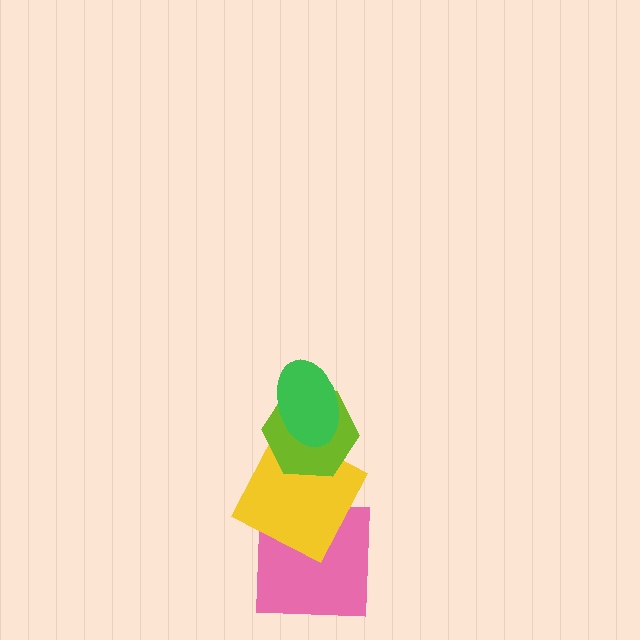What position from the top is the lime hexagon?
The lime hexagon is 2nd from the top.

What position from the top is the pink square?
The pink square is 4th from the top.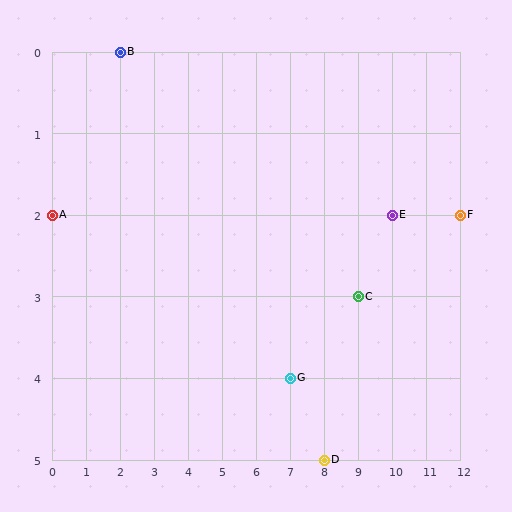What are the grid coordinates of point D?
Point D is at grid coordinates (8, 5).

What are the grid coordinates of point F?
Point F is at grid coordinates (12, 2).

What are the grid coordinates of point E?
Point E is at grid coordinates (10, 2).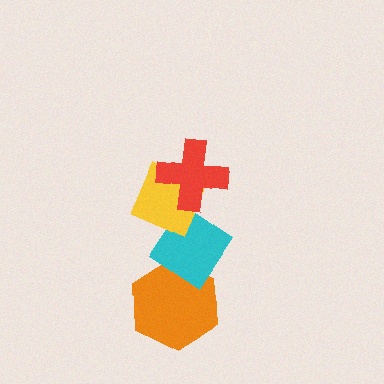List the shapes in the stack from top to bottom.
From top to bottom: the red cross, the yellow diamond, the cyan diamond, the orange hexagon.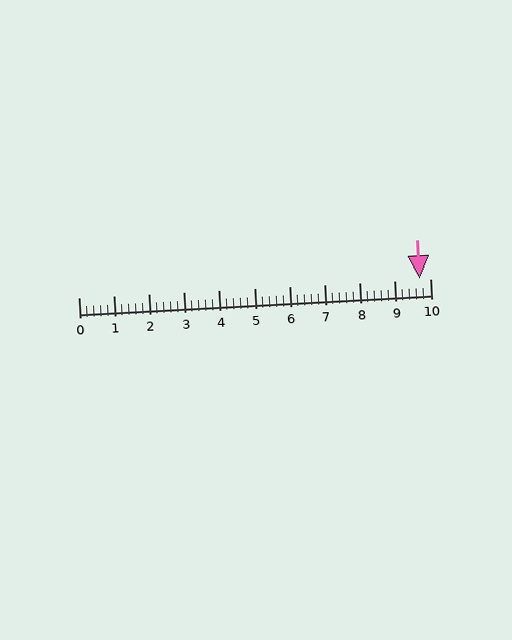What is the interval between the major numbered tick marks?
The major tick marks are spaced 1 units apart.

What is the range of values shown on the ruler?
The ruler shows values from 0 to 10.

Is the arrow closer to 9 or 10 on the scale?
The arrow is closer to 10.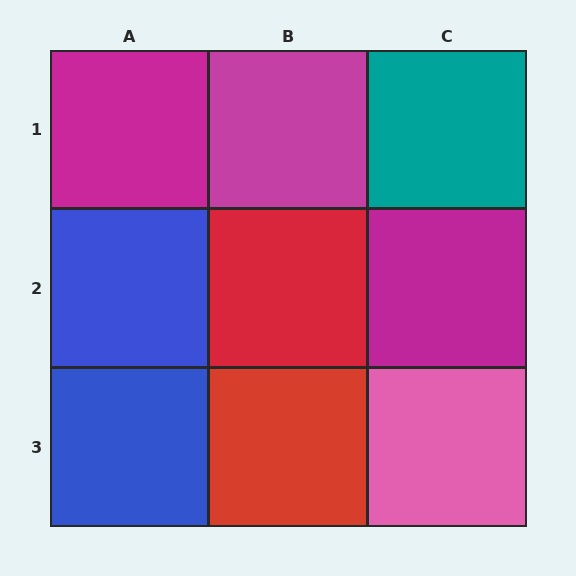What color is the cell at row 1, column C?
Teal.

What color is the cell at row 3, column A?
Blue.